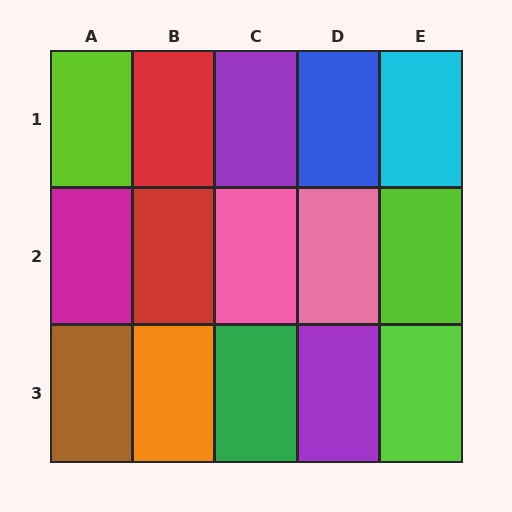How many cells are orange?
1 cell is orange.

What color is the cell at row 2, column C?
Pink.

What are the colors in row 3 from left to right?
Brown, orange, green, purple, lime.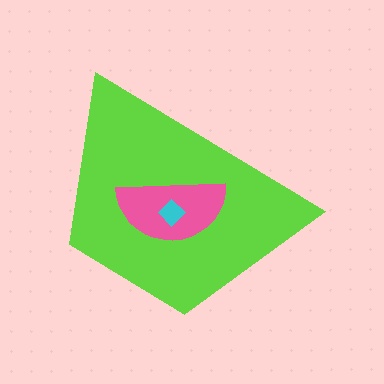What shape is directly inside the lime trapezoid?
The pink semicircle.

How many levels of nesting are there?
3.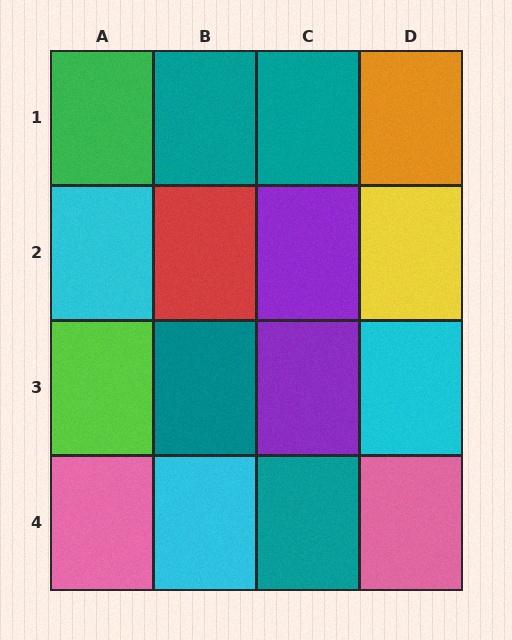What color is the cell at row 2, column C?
Purple.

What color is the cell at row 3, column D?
Cyan.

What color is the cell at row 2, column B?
Red.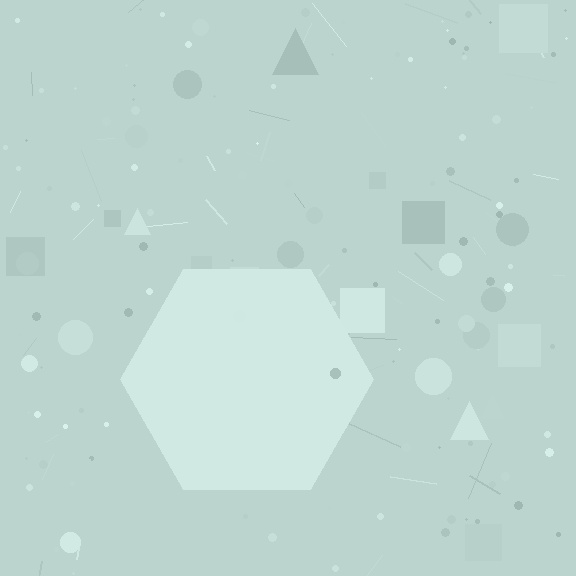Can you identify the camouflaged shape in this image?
The camouflaged shape is a hexagon.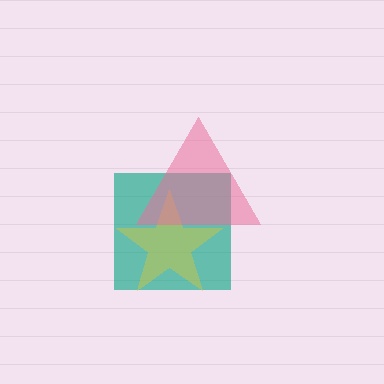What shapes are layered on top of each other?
The layered shapes are: a teal square, a yellow star, a pink triangle.